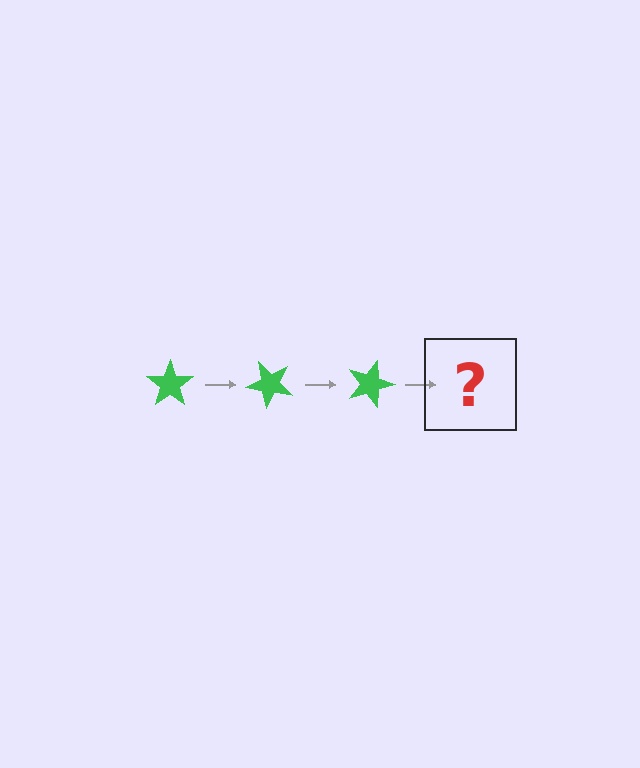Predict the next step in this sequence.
The next step is a green star rotated 135 degrees.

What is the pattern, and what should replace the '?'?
The pattern is that the star rotates 45 degrees each step. The '?' should be a green star rotated 135 degrees.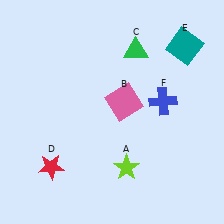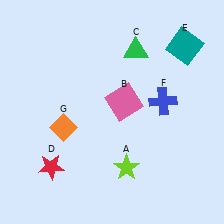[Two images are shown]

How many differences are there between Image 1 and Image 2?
There is 1 difference between the two images.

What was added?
An orange diamond (G) was added in Image 2.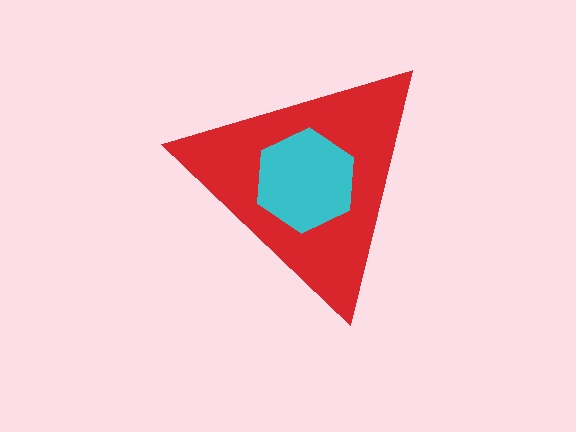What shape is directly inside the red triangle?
The cyan hexagon.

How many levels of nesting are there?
2.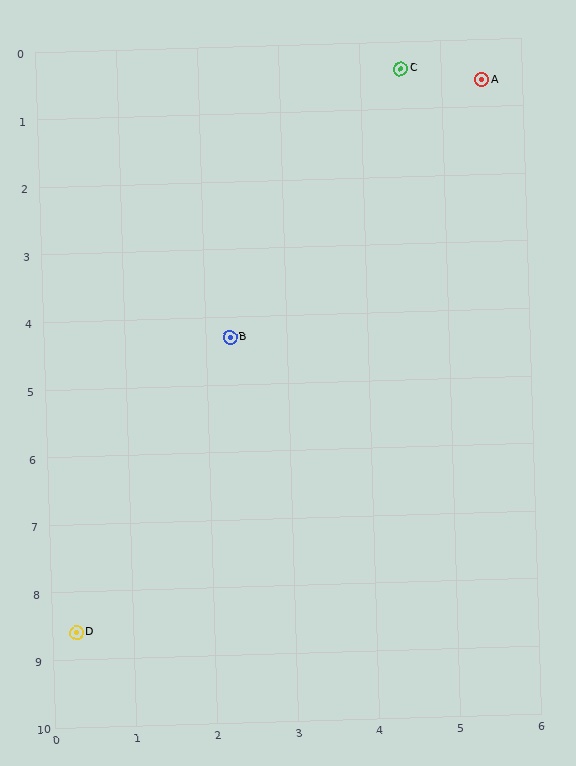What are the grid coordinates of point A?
Point A is at approximately (5.5, 0.6).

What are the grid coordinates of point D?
Point D is at approximately (0.3, 8.6).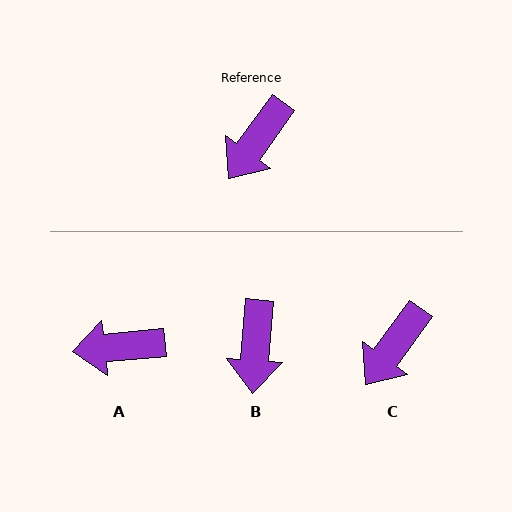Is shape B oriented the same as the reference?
No, it is off by about 31 degrees.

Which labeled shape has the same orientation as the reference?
C.